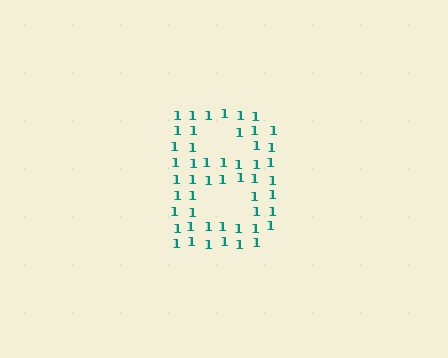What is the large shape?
The large shape is the letter B.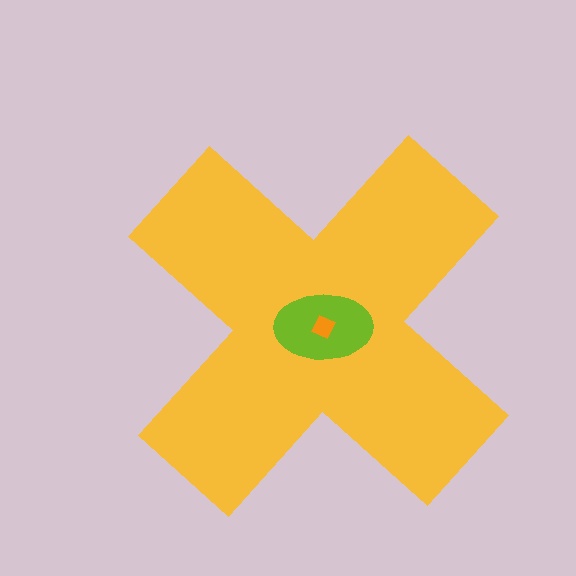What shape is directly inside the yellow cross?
The lime ellipse.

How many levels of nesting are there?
3.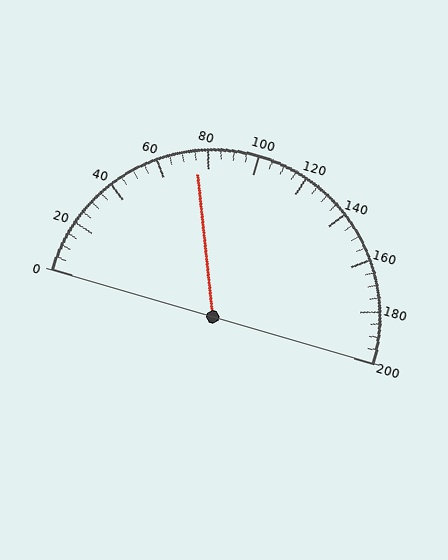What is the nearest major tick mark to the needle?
The nearest major tick mark is 80.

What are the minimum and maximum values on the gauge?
The gauge ranges from 0 to 200.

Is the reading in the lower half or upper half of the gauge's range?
The reading is in the lower half of the range (0 to 200).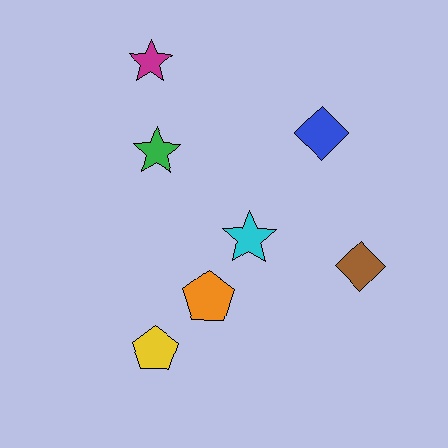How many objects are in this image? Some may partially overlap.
There are 7 objects.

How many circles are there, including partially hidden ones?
There are no circles.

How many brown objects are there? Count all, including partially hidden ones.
There is 1 brown object.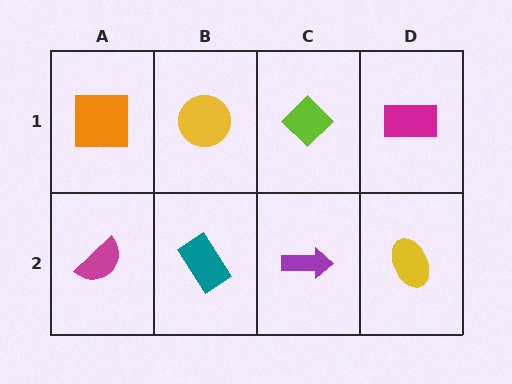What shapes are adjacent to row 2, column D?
A magenta rectangle (row 1, column D), a purple arrow (row 2, column C).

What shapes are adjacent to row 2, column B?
A yellow circle (row 1, column B), a magenta semicircle (row 2, column A), a purple arrow (row 2, column C).